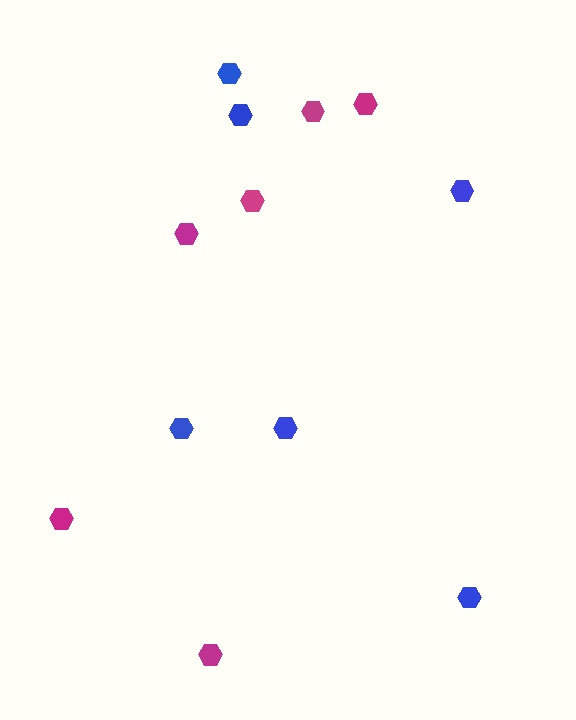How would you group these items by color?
There are 2 groups: one group of blue hexagons (6) and one group of magenta hexagons (6).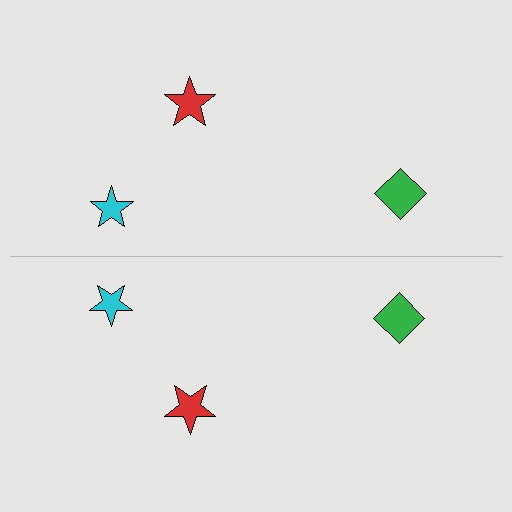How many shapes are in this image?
There are 6 shapes in this image.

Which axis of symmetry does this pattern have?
The pattern has a horizontal axis of symmetry running through the center of the image.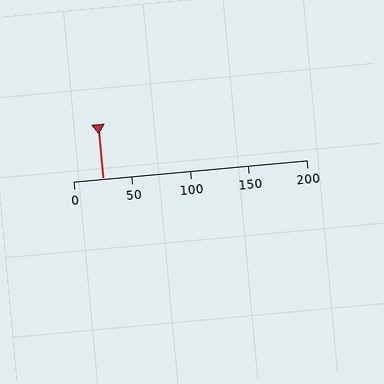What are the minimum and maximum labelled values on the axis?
The axis runs from 0 to 200.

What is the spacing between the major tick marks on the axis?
The major ticks are spaced 50 apart.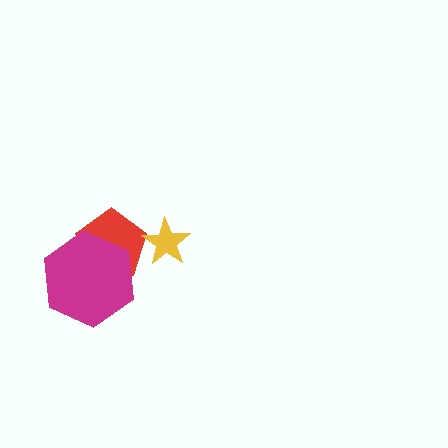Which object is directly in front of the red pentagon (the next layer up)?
The magenta hexagon is directly in front of the red pentagon.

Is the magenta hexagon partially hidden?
No, no other shape covers it.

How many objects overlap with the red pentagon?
2 objects overlap with the red pentagon.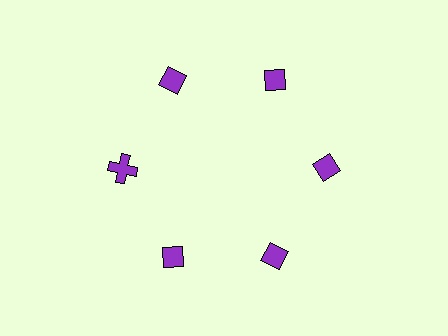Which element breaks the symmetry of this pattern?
The purple cross at roughly the 9 o'clock position breaks the symmetry. All other shapes are purple diamonds.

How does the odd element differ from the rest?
It has a different shape: cross instead of diamond.